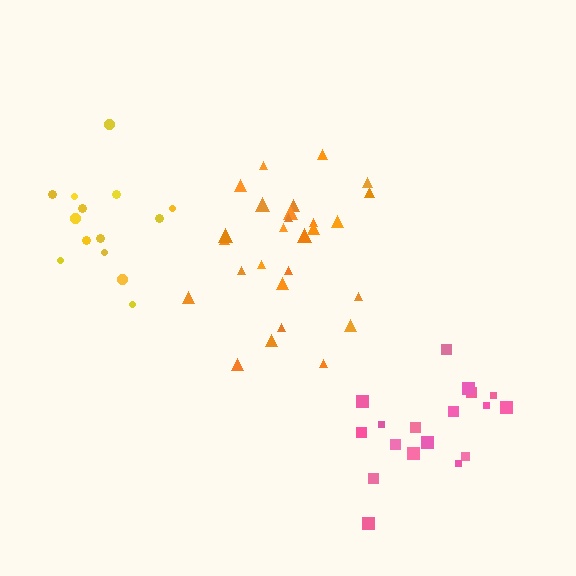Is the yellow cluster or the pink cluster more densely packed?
Pink.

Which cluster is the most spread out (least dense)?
Yellow.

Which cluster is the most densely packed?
Orange.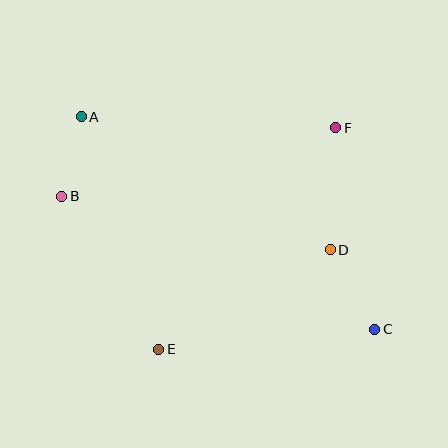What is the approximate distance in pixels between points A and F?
The distance between A and F is approximately 255 pixels.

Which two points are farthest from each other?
Points A and C are farthest from each other.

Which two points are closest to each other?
Points A and B are closest to each other.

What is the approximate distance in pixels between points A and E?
The distance between A and E is approximately 245 pixels.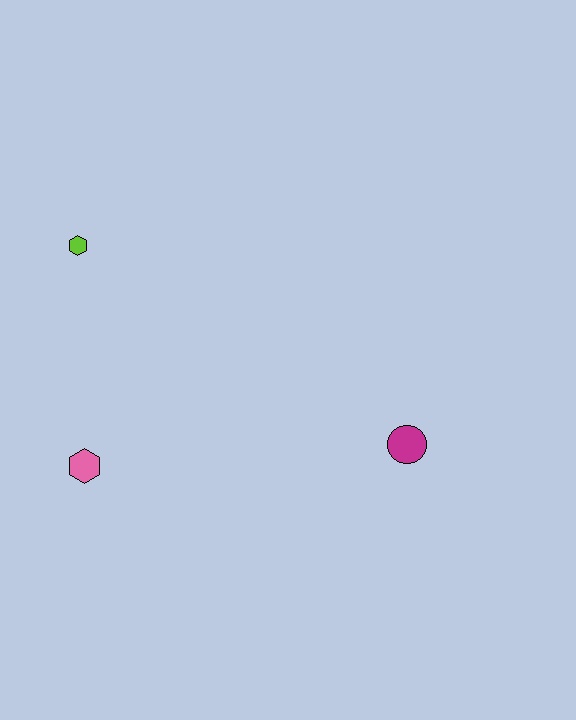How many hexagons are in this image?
There are 2 hexagons.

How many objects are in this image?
There are 3 objects.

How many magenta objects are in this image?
There is 1 magenta object.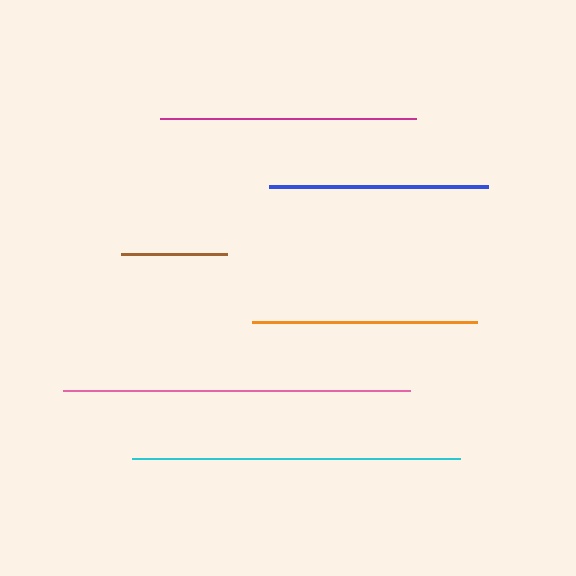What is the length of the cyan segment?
The cyan segment is approximately 328 pixels long.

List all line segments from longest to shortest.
From longest to shortest: pink, cyan, magenta, orange, blue, brown.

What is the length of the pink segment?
The pink segment is approximately 347 pixels long.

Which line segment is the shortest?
The brown line is the shortest at approximately 107 pixels.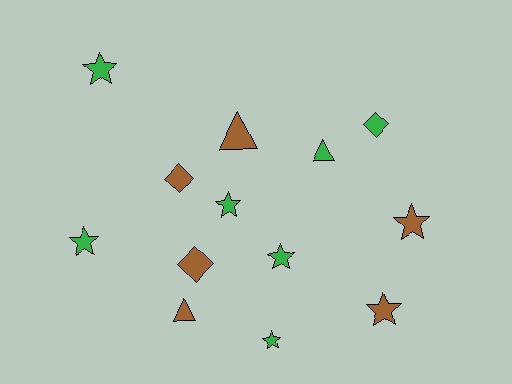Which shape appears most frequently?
Star, with 7 objects.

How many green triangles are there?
There is 1 green triangle.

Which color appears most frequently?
Green, with 7 objects.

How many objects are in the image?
There are 13 objects.